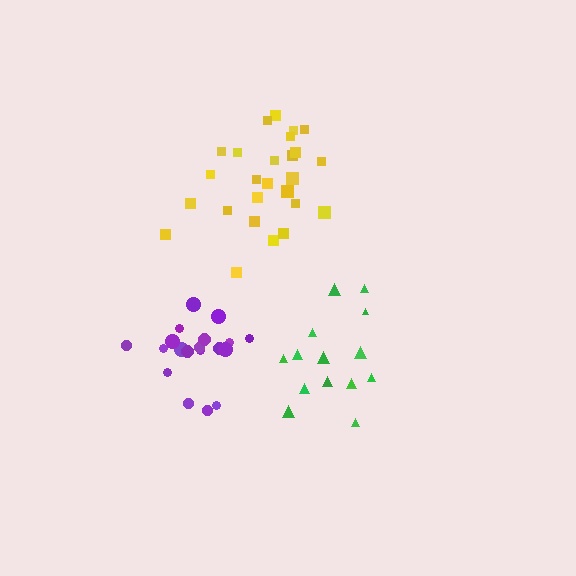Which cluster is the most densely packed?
Purple.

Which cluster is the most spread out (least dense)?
Green.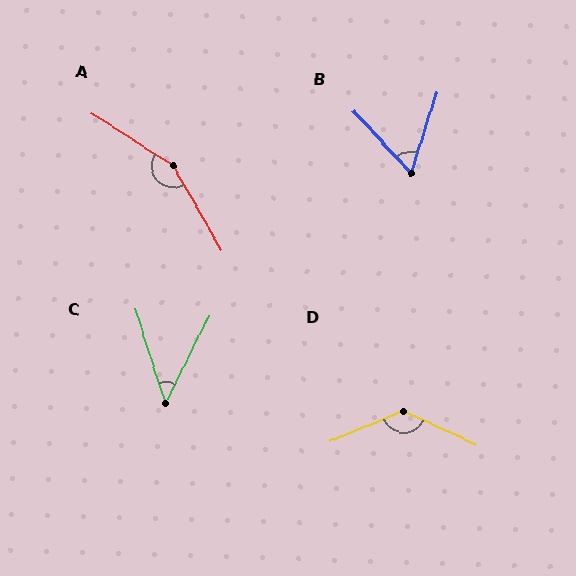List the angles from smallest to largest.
C (44°), B (60°), D (133°), A (153°).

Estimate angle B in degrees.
Approximately 60 degrees.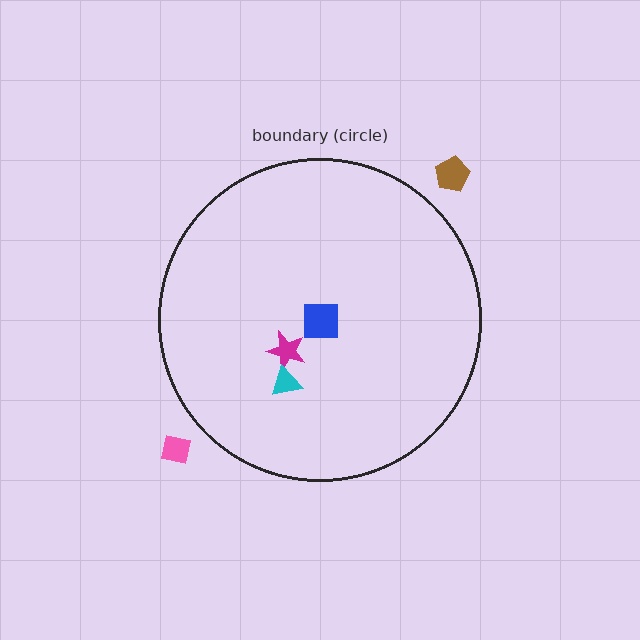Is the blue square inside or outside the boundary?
Inside.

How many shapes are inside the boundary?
3 inside, 2 outside.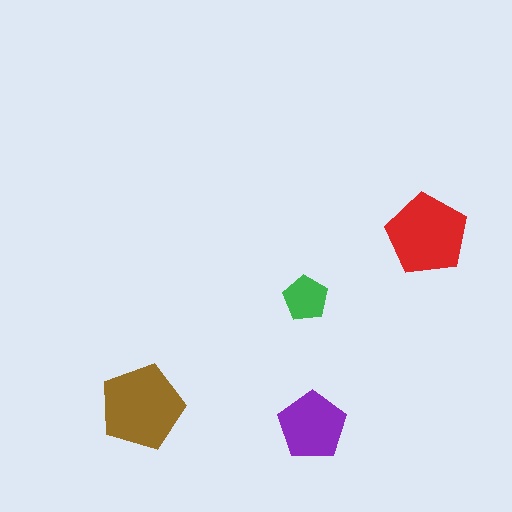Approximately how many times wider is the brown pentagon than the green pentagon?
About 2 times wider.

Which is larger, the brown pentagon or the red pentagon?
The brown one.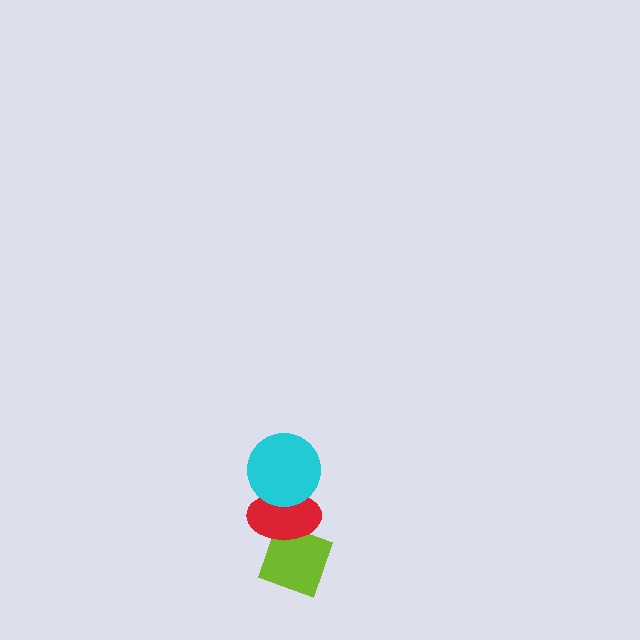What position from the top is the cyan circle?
The cyan circle is 1st from the top.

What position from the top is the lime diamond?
The lime diamond is 3rd from the top.